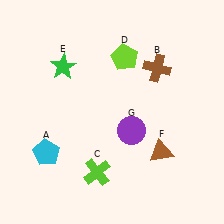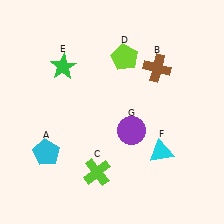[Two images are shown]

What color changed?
The triangle (F) changed from brown in Image 1 to cyan in Image 2.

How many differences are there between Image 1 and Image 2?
There is 1 difference between the two images.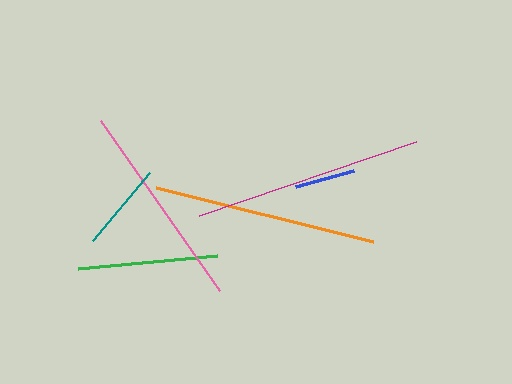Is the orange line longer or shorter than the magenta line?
The magenta line is longer than the orange line.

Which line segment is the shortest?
The blue line is the shortest at approximately 60 pixels.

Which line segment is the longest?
The magenta line is the longest at approximately 229 pixels.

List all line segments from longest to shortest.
From longest to shortest: magenta, orange, pink, green, teal, blue.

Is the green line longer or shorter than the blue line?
The green line is longer than the blue line.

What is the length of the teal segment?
The teal segment is approximately 88 pixels long.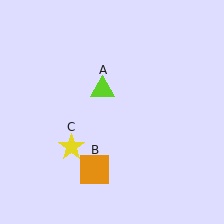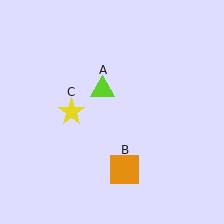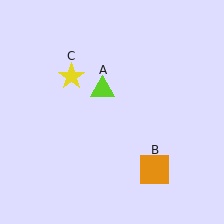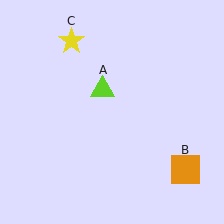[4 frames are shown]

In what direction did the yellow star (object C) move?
The yellow star (object C) moved up.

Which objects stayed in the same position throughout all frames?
Lime triangle (object A) remained stationary.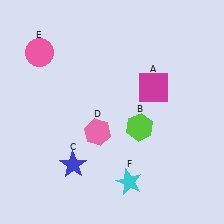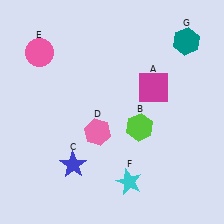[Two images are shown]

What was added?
A teal hexagon (G) was added in Image 2.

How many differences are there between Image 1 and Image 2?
There is 1 difference between the two images.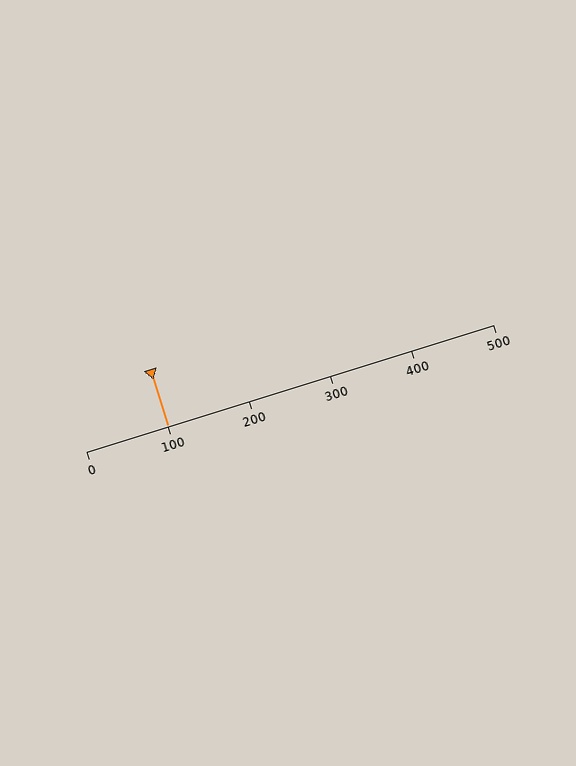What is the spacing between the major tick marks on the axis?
The major ticks are spaced 100 apart.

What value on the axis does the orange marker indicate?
The marker indicates approximately 100.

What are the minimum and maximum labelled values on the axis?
The axis runs from 0 to 500.